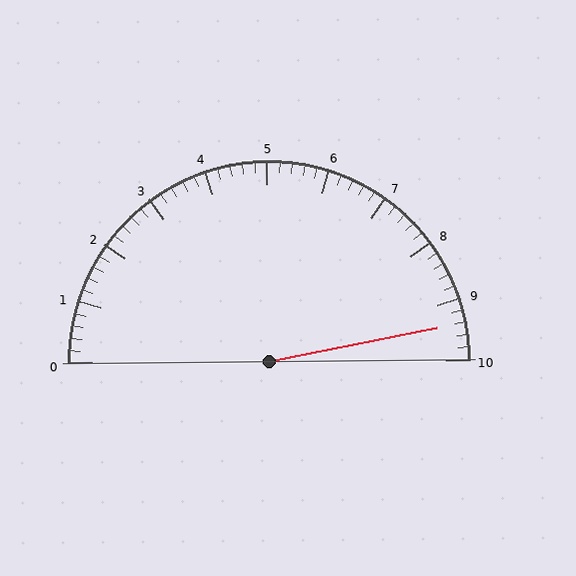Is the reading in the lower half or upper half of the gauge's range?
The reading is in the upper half of the range (0 to 10).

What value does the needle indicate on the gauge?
The needle indicates approximately 9.4.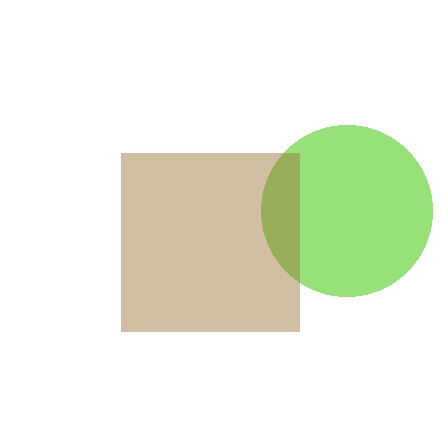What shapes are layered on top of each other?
The layered shapes are: a lime circle, a brown square.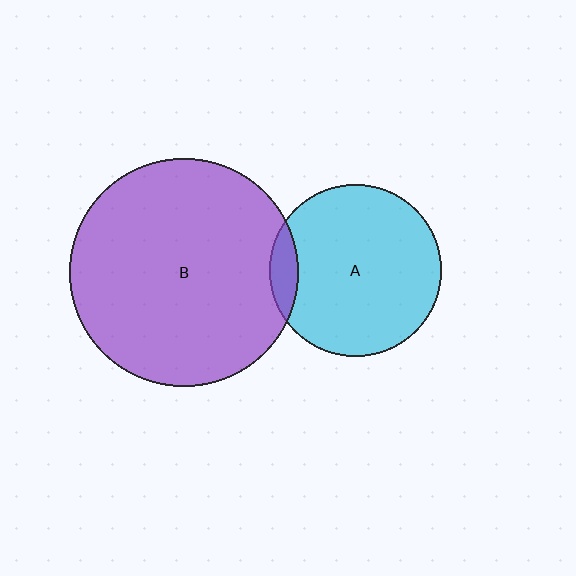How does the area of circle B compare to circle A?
Approximately 1.8 times.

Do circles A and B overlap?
Yes.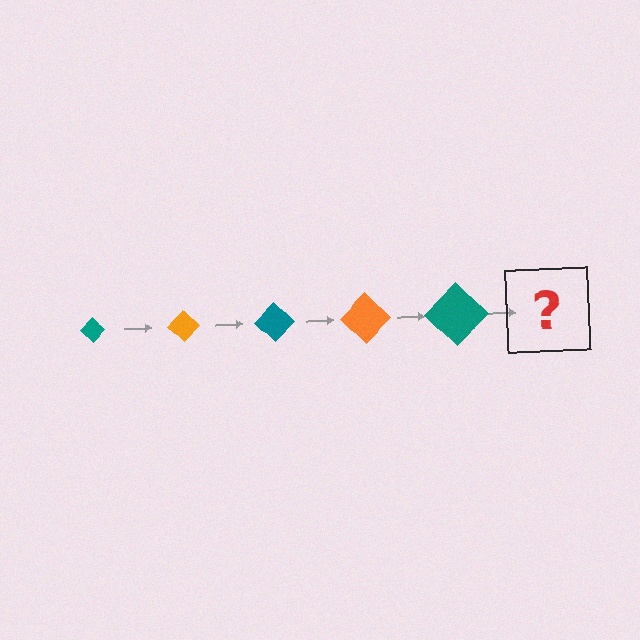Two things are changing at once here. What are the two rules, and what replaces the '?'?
The two rules are that the diamond grows larger each step and the color cycles through teal and orange. The '?' should be an orange diamond, larger than the previous one.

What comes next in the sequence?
The next element should be an orange diamond, larger than the previous one.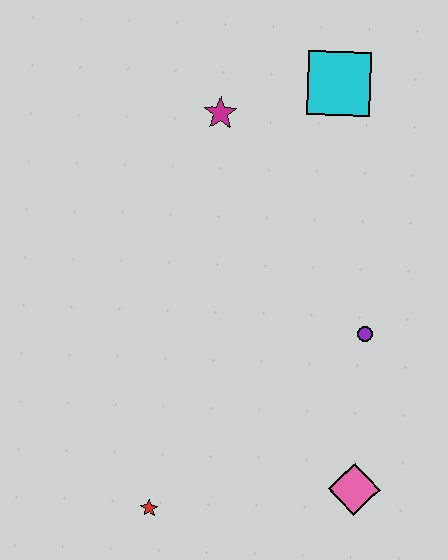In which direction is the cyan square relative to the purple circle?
The cyan square is above the purple circle.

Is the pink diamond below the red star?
No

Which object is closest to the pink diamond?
The purple circle is closest to the pink diamond.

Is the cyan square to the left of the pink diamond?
Yes